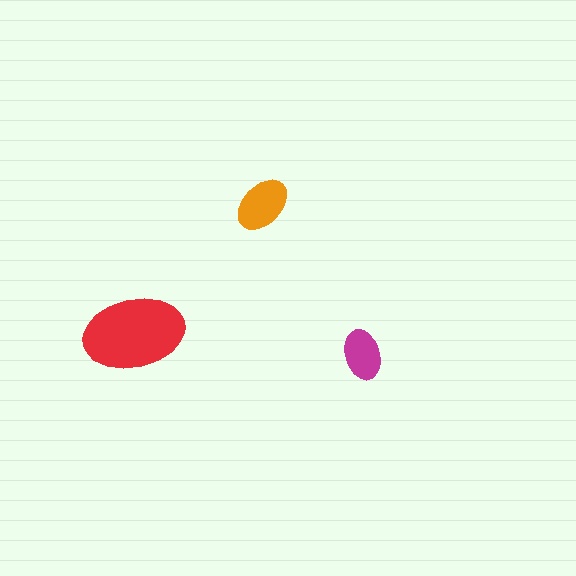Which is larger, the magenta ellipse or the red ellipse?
The red one.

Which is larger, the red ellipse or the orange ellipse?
The red one.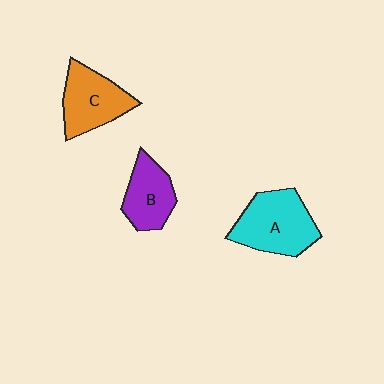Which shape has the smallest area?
Shape B (purple).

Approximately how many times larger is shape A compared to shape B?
Approximately 1.5 times.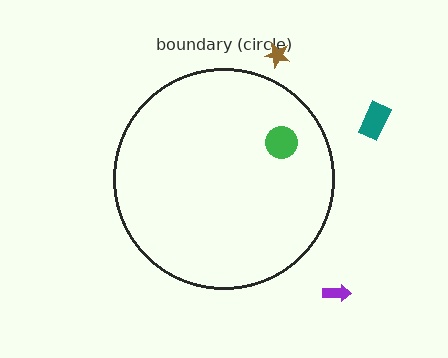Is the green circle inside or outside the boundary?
Inside.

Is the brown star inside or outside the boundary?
Outside.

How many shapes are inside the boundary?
1 inside, 3 outside.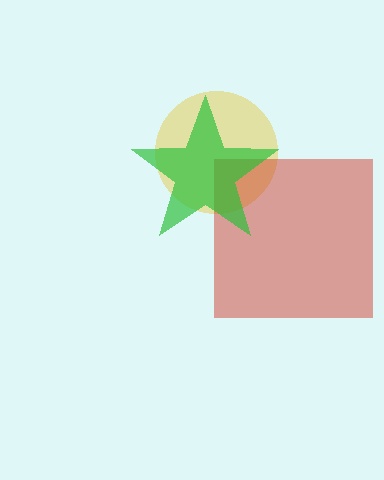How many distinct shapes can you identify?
There are 3 distinct shapes: a yellow circle, a red square, a green star.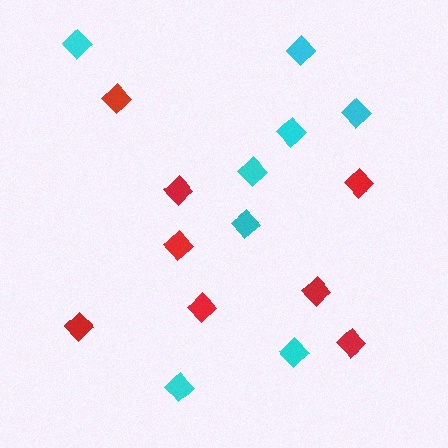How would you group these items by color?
There are 2 groups: one group of red diamonds (8) and one group of cyan diamonds (8).